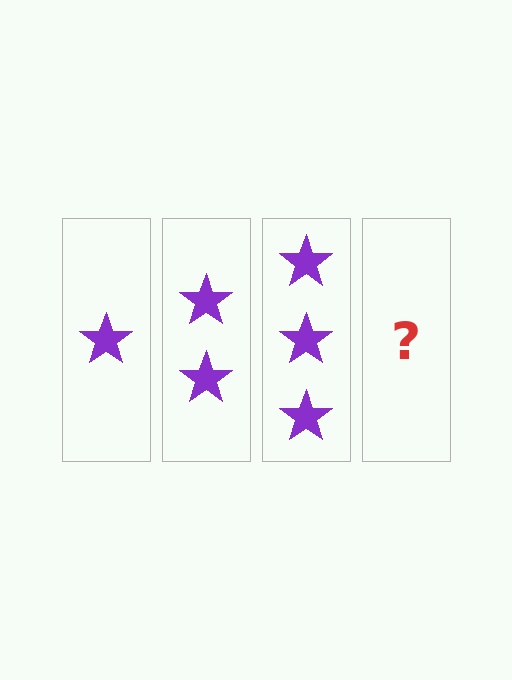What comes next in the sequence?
The next element should be 4 stars.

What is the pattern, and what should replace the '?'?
The pattern is that each step adds one more star. The '?' should be 4 stars.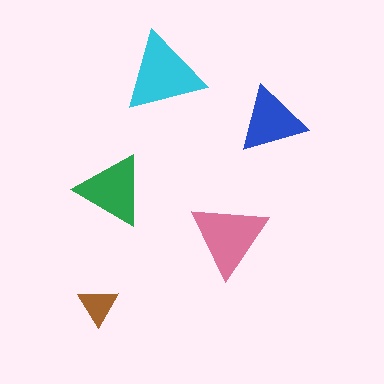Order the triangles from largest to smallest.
the cyan one, the pink one, the green one, the blue one, the brown one.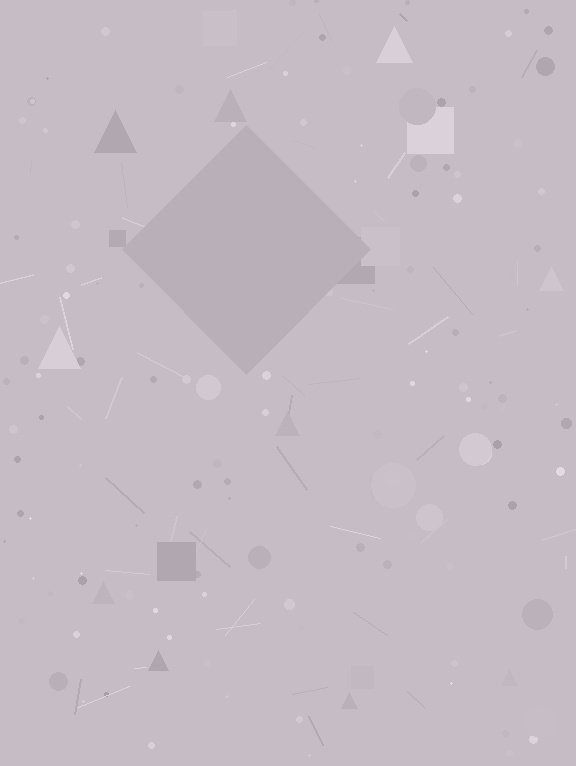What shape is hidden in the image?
A diamond is hidden in the image.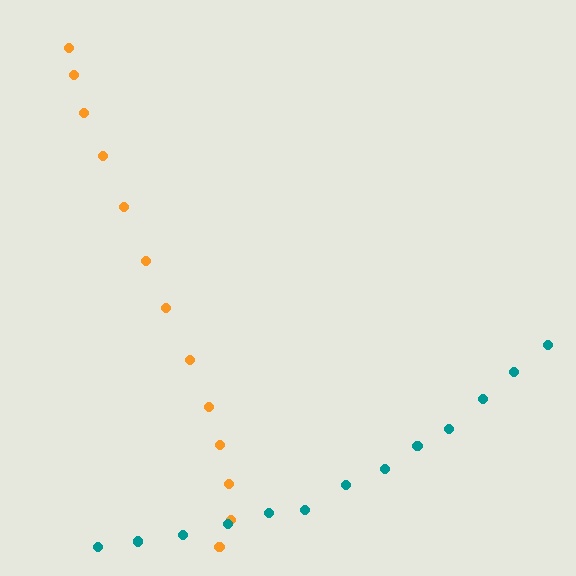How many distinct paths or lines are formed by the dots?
There are 2 distinct paths.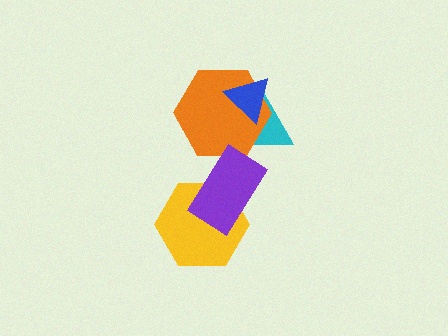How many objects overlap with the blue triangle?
2 objects overlap with the blue triangle.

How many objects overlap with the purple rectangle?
2 objects overlap with the purple rectangle.